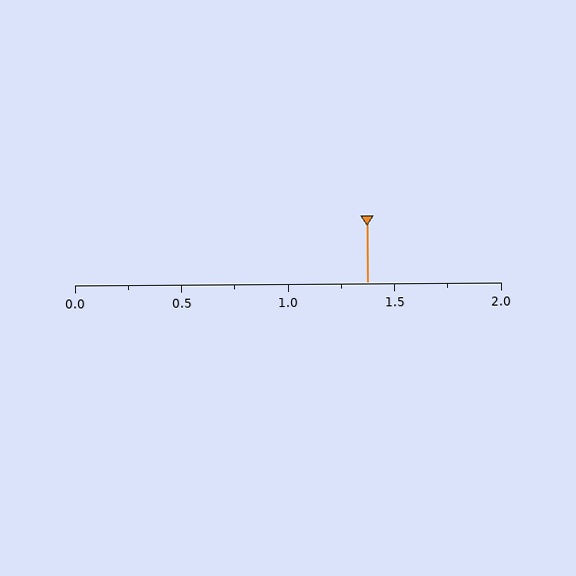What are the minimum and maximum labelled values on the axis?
The axis runs from 0.0 to 2.0.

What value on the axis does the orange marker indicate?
The marker indicates approximately 1.38.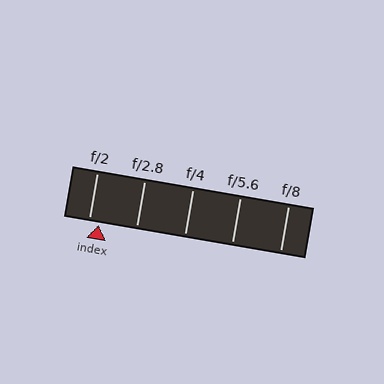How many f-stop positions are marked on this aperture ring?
There are 5 f-stop positions marked.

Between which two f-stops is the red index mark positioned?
The index mark is between f/2 and f/2.8.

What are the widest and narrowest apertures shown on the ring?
The widest aperture shown is f/2 and the narrowest is f/8.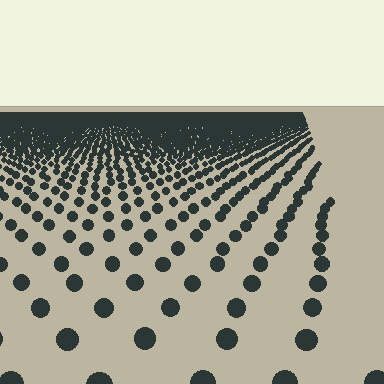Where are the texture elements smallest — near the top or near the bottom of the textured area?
Near the top.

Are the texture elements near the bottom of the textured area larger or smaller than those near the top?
Larger. Near the bottom, elements are closer to the viewer and appear at a bigger on-screen size.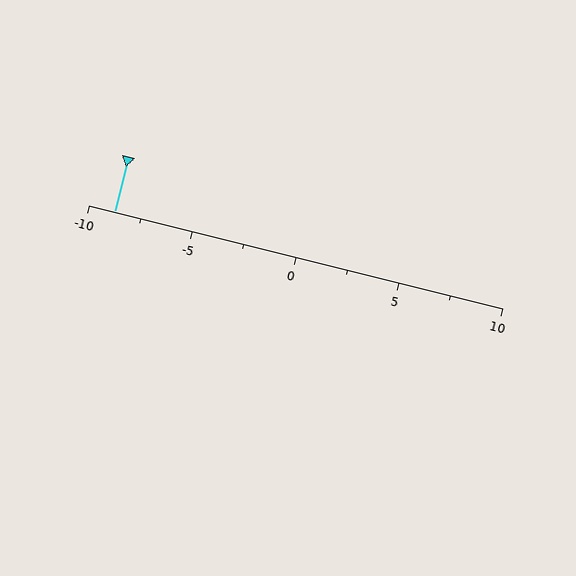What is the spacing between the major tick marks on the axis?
The major ticks are spaced 5 apart.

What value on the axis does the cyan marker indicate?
The marker indicates approximately -8.8.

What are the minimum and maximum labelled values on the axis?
The axis runs from -10 to 10.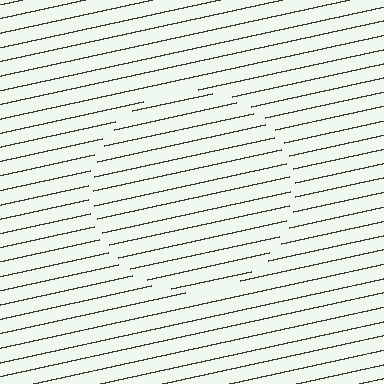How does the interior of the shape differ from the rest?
The interior of the shape contains the same grating, shifted by half a period — the contour is defined by the phase discontinuity where line-ends from the inner and outer gratings abut.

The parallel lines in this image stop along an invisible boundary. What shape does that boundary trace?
An illusory circle. The interior of the shape contains the same grating, shifted by half a period — the contour is defined by the phase discontinuity where line-ends from the inner and outer gratings abut.